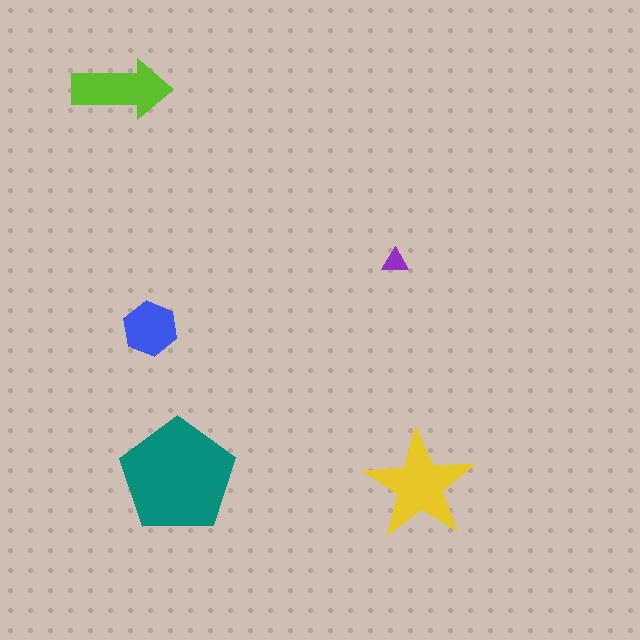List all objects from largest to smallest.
The teal pentagon, the yellow star, the lime arrow, the blue hexagon, the purple triangle.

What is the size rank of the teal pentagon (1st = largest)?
1st.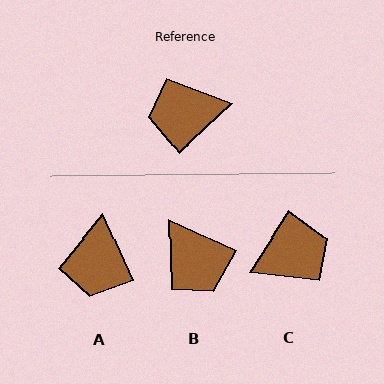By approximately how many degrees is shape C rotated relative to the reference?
Approximately 166 degrees clockwise.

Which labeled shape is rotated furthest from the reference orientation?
C, about 166 degrees away.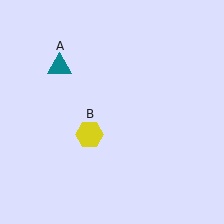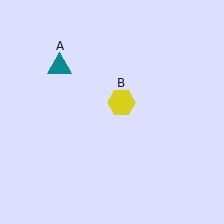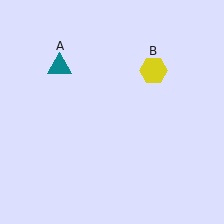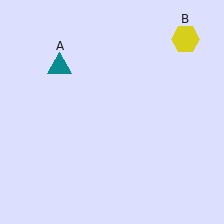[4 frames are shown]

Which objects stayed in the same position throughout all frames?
Teal triangle (object A) remained stationary.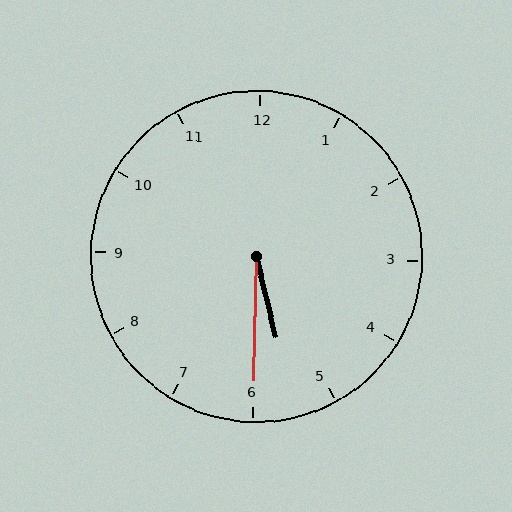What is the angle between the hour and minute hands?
Approximately 15 degrees.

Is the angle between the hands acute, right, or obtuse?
It is acute.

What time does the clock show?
5:30.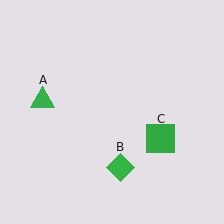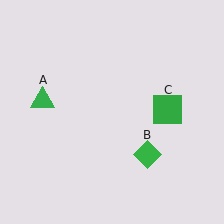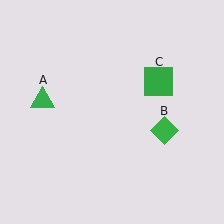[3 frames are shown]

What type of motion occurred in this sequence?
The green diamond (object B), green square (object C) rotated counterclockwise around the center of the scene.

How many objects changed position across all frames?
2 objects changed position: green diamond (object B), green square (object C).